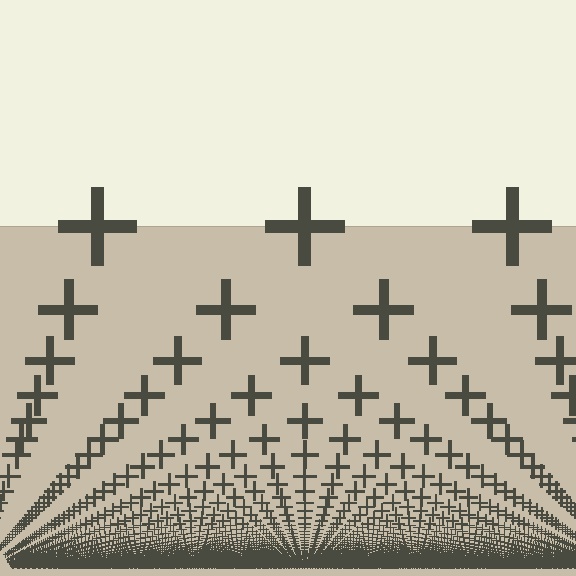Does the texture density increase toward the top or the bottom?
Density increases toward the bottom.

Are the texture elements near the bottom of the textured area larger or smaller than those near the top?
Smaller. The gradient is inverted — elements near the bottom are smaller and denser.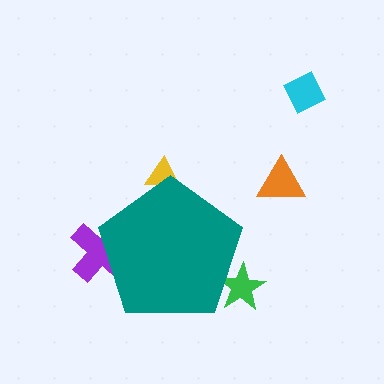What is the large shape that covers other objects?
A teal pentagon.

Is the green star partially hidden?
Yes, the green star is partially hidden behind the teal pentagon.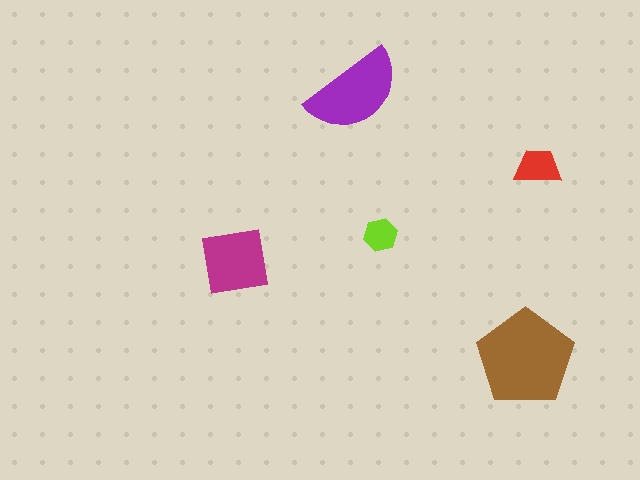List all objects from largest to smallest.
The brown pentagon, the purple semicircle, the magenta square, the red trapezoid, the lime hexagon.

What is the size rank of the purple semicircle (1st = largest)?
2nd.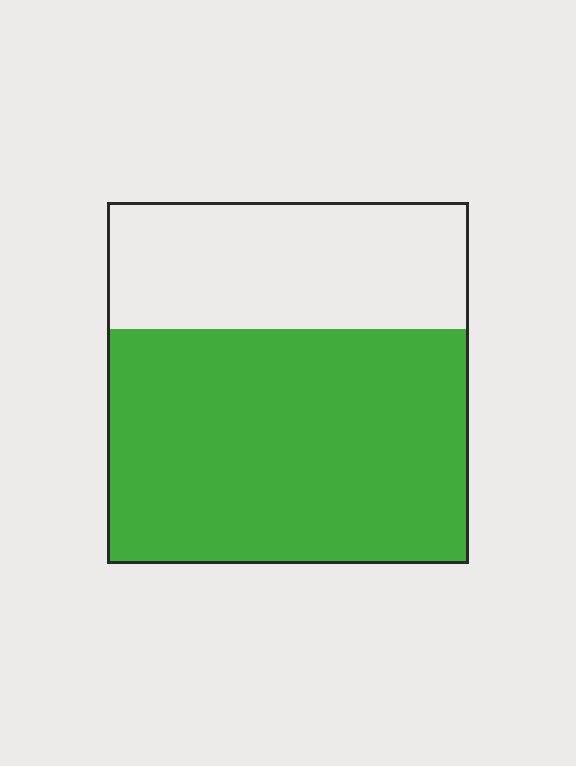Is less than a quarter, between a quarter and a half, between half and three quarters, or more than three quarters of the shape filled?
Between half and three quarters.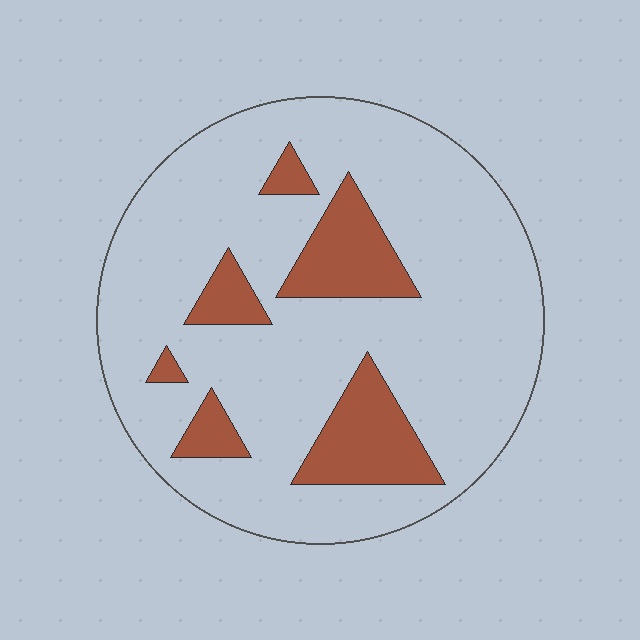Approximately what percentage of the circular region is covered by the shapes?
Approximately 20%.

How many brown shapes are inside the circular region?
6.